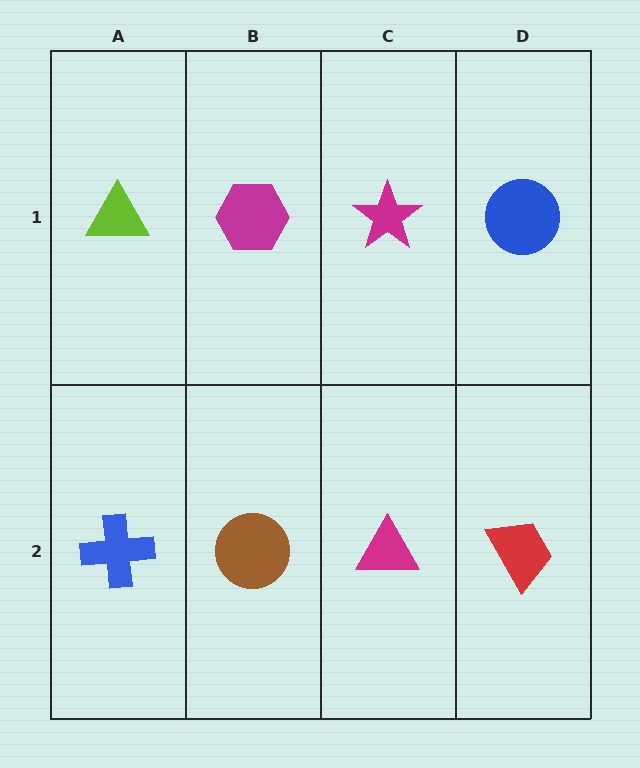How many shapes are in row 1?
4 shapes.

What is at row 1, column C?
A magenta star.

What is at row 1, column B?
A magenta hexagon.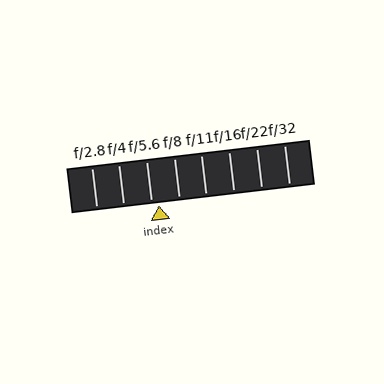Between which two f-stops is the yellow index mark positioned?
The index mark is between f/5.6 and f/8.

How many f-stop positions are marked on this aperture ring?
There are 8 f-stop positions marked.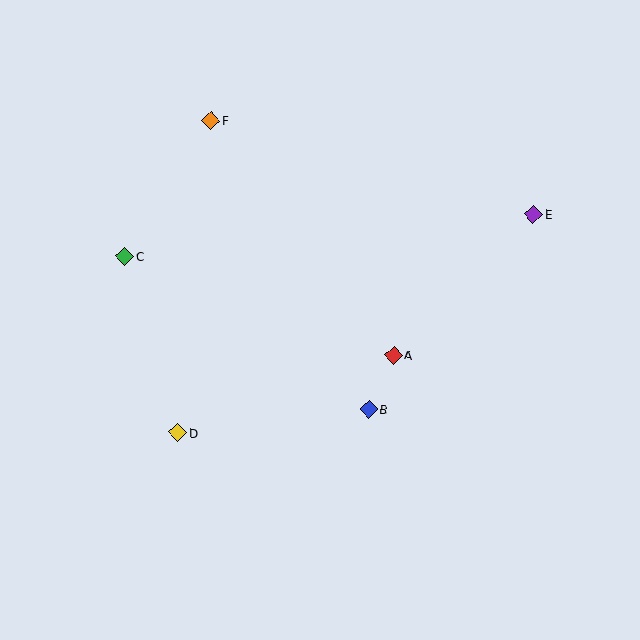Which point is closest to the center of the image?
Point A at (394, 355) is closest to the center.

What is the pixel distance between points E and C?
The distance between E and C is 411 pixels.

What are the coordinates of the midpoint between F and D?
The midpoint between F and D is at (195, 277).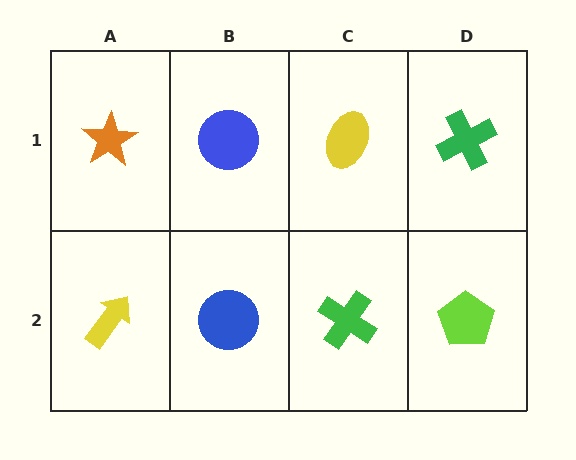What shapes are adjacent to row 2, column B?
A blue circle (row 1, column B), a yellow arrow (row 2, column A), a green cross (row 2, column C).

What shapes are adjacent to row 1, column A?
A yellow arrow (row 2, column A), a blue circle (row 1, column B).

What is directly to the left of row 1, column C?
A blue circle.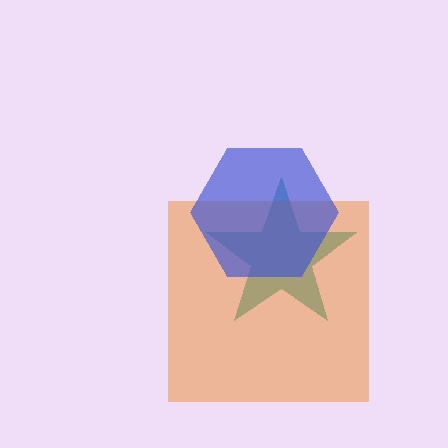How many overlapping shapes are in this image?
There are 3 overlapping shapes in the image.